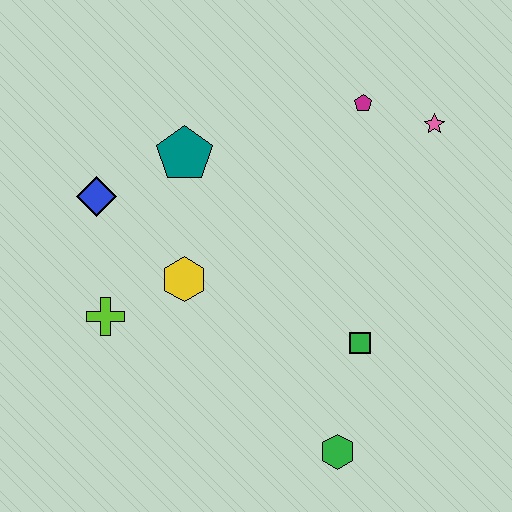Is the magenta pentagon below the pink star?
No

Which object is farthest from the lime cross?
The pink star is farthest from the lime cross.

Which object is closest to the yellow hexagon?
The lime cross is closest to the yellow hexagon.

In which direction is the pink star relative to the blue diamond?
The pink star is to the right of the blue diamond.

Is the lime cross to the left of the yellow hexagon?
Yes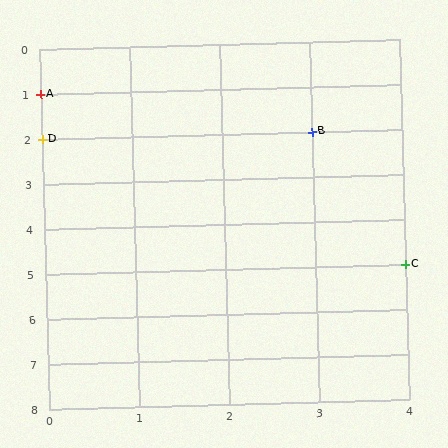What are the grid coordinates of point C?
Point C is at grid coordinates (4, 5).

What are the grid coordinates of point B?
Point B is at grid coordinates (3, 2).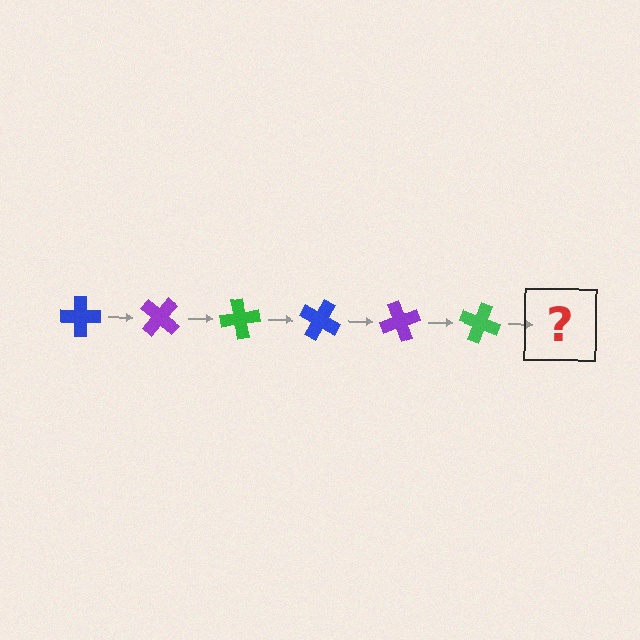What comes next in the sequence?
The next element should be a blue cross, rotated 240 degrees from the start.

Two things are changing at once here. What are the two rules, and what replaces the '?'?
The two rules are that it rotates 40 degrees each step and the color cycles through blue, purple, and green. The '?' should be a blue cross, rotated 240 degrees from the start.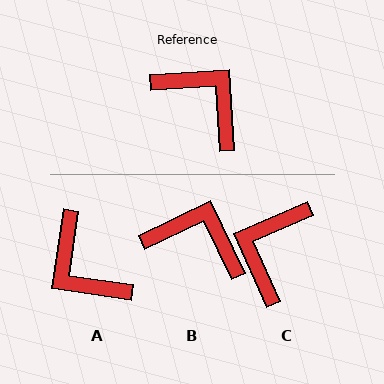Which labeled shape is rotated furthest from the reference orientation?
A, about 168 degrees away.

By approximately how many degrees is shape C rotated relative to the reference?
Approximately 110 degrees counter-clockwise.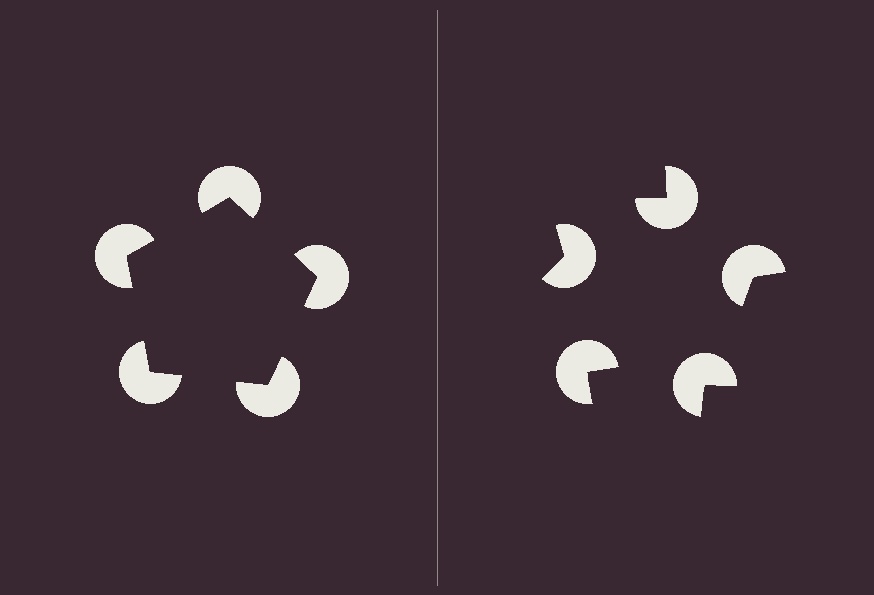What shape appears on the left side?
An illusory pentagon.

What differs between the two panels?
The pac-man discs are positioned identically on both sides; only the wedge orientations differ. On the left they align to a pentagon; on the right they are misaligned.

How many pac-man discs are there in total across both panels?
10 — 5 on each side.